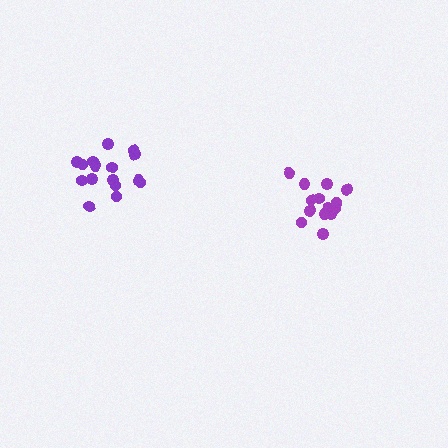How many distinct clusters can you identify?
There are 2 distinct clusters.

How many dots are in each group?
Group 1: 14 dots, Group 2: 16 dots (30 total).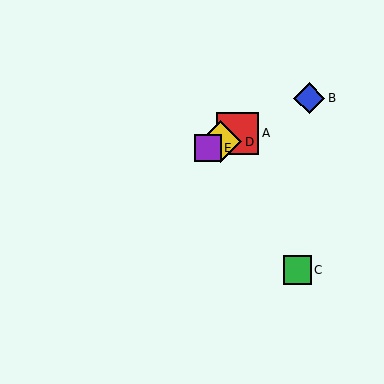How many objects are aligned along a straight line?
4 objects (A, B, D, E) are aligned along a straight line.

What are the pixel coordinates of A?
Object A is at (238, 133).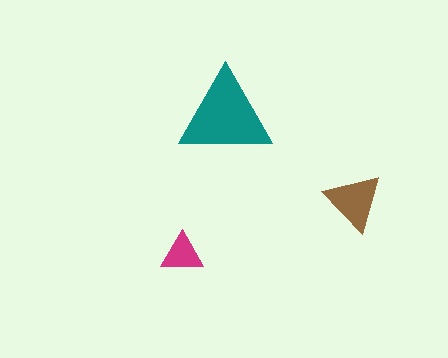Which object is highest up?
The teal triangle is topmost.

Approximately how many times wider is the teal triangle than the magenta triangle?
About 2 times wider.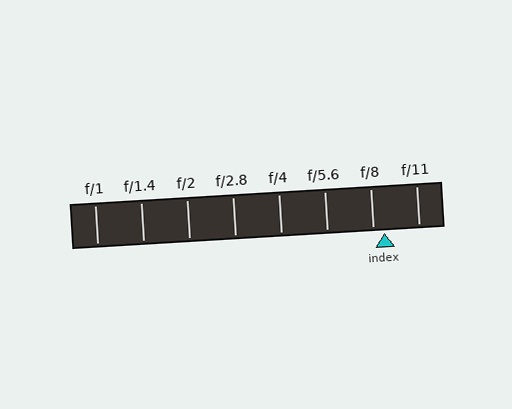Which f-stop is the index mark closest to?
The index mark is closest to f/8.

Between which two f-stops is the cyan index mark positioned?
The index mark is between f/8 and f/11.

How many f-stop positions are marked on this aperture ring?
There are 8 f-stop positions marked.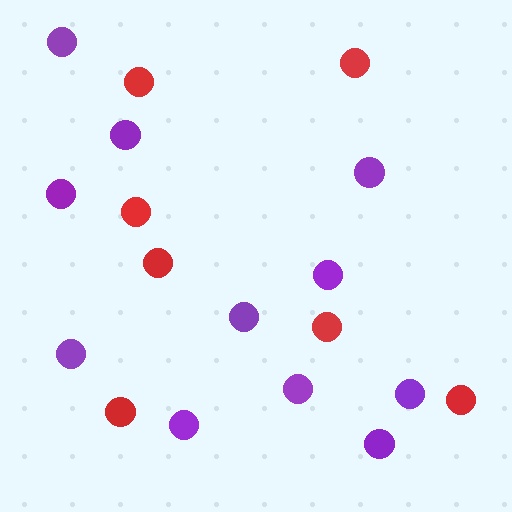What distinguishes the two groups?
There are 2 groups: one group of red circles (7) and one group of purple circles (11).